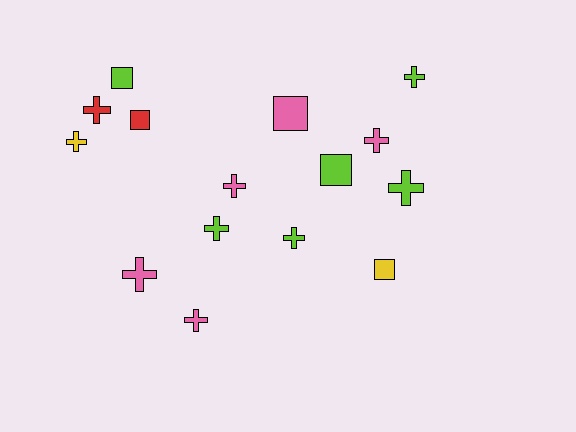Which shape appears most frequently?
Cross, with 10 objects.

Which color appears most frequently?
Lime, with 6 objects.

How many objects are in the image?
There are 15 objects.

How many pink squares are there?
There is 1 pink square.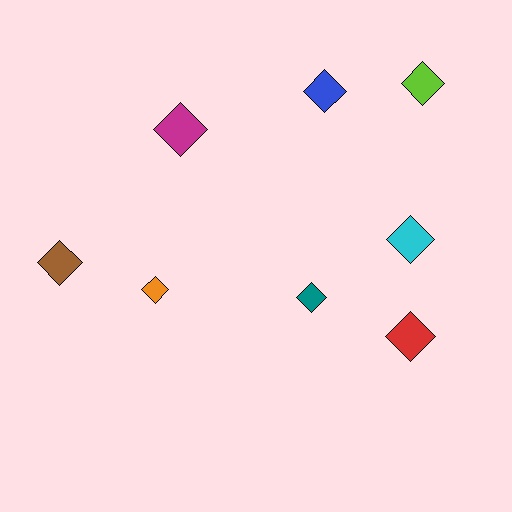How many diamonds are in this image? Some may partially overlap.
There are 8 diamonds.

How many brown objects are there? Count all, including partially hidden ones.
There is 1 brown object.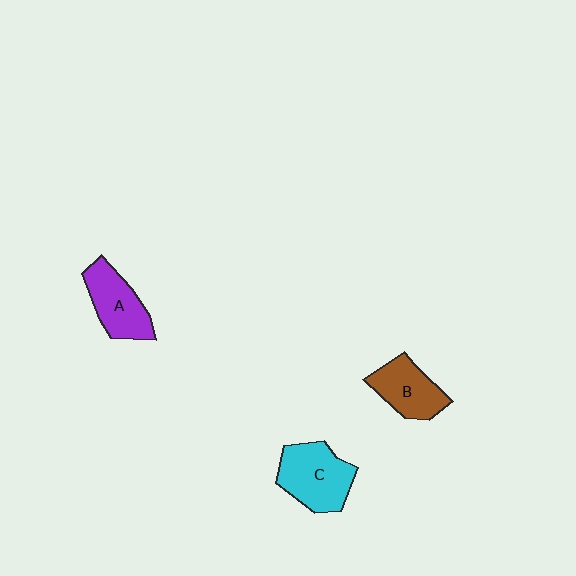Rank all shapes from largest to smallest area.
From largest to smallest: C (cyan), A (purple), B (brown).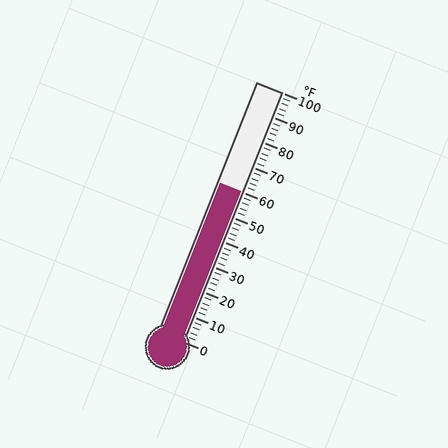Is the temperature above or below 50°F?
The temperature is above 50°F.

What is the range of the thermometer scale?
The thermometer scale ranges from 0°F to 100°F.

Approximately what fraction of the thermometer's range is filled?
The thermometer is filled to approximately 60% of its range.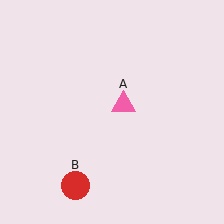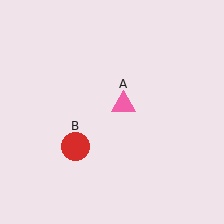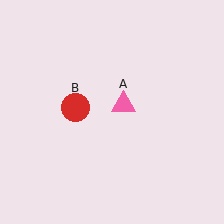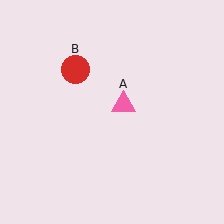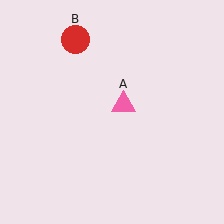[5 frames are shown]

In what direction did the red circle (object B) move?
The red circle (object B) moved up.